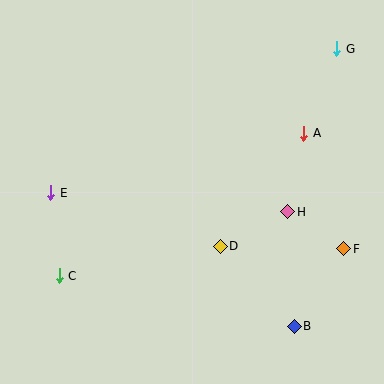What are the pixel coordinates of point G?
Point G is at (337, 49).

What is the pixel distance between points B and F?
The distance between B and F is 92 pixels.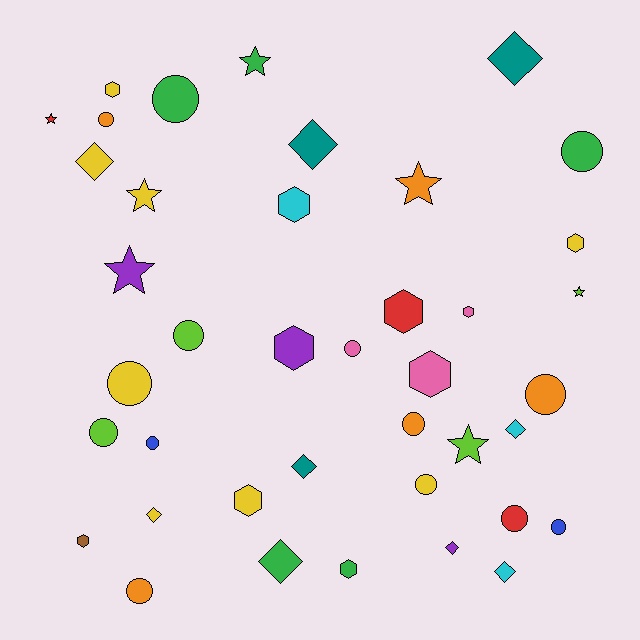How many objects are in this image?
There are 40 objects.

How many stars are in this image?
There are 7 stars.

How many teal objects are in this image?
There are 3 teal objects.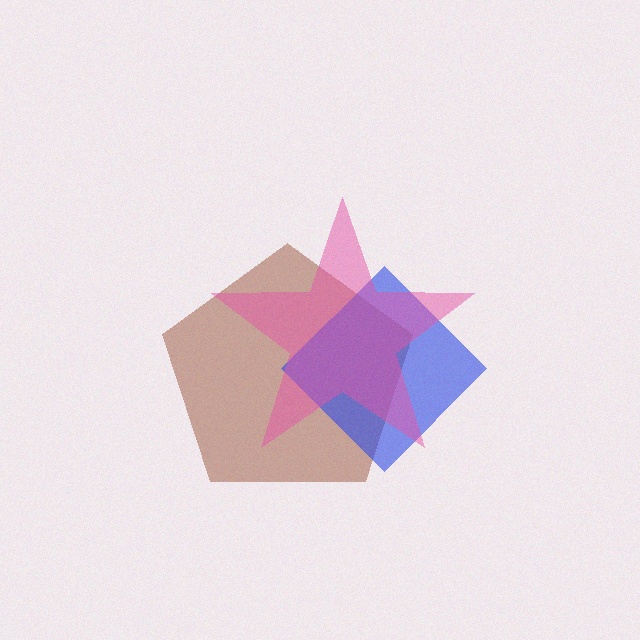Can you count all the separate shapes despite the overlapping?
Yes, there are 3 separate shapes.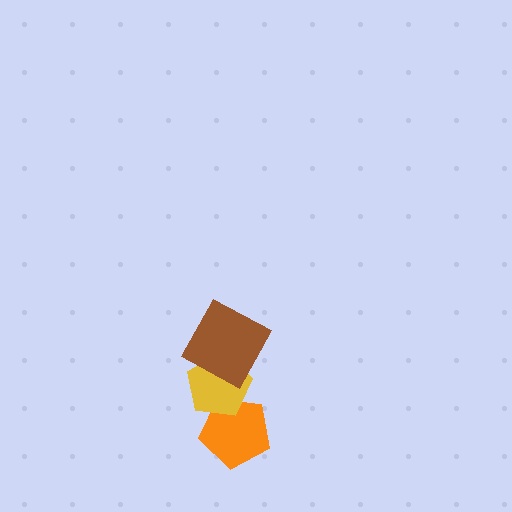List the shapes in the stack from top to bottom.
From top to bottom: the brown square, the yellow pentagon, the orange pentagon.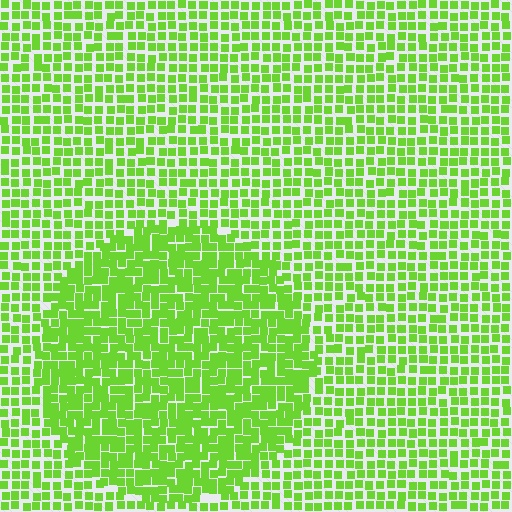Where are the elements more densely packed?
The elements are more densely packed inside the circle boundary.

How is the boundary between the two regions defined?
The boundary is defined by a change in element density (approximately 1.6x ratio). All elements are the same color, size, and shape.